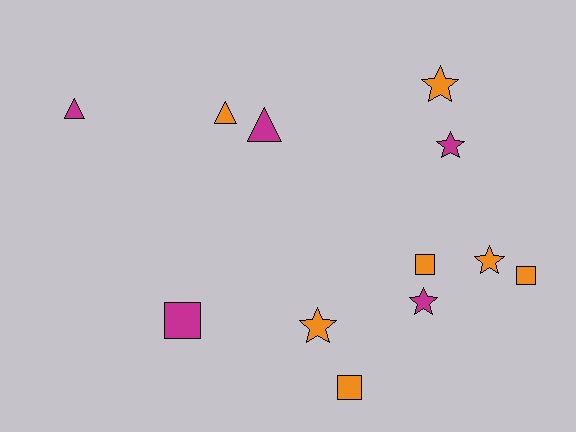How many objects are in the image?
There are 12 objects.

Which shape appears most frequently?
Star, with 5 objects.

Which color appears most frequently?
Orange, with 7 objects.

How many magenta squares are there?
There is 1 magenta square.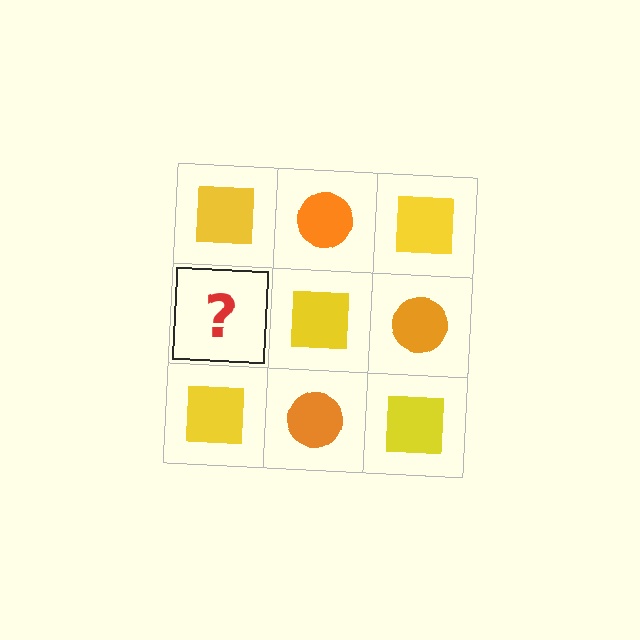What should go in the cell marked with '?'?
The missing cell should contain an orange circle.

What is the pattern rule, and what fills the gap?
The rule is that it alternates yellow square and orange circle in a checkerboard pattern. The gap should be filled with an orange circle.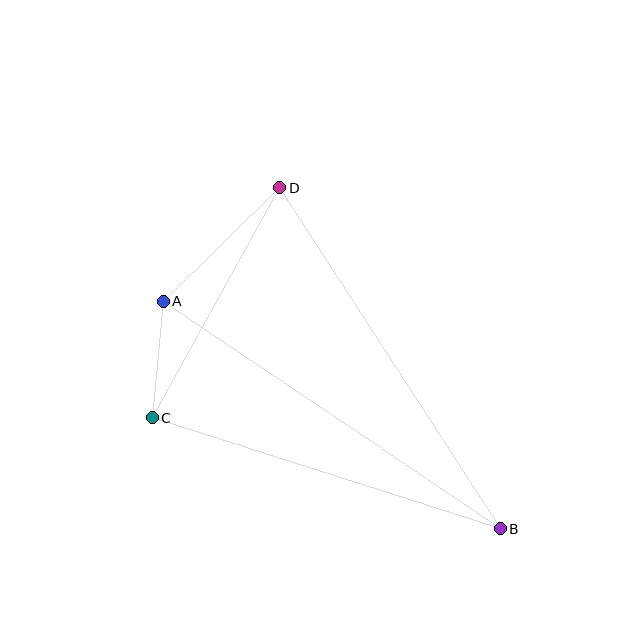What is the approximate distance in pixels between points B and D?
The distance between B and D is approximately 406 pixels.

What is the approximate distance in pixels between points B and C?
The distance between B and C is approximately 366 pixels.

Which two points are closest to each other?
Points A and C are closest to each other.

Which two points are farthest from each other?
Points A and B are farthest from each other.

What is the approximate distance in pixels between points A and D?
The distance between A and D is approximately 163 pixels.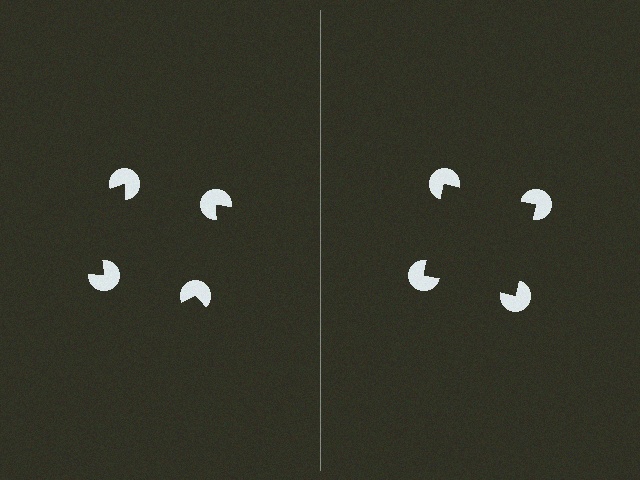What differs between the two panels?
The pac-man discs are positioned identically on both sides; only the wedge orientations differ. On the right they align to a square; on the left they are misaligned.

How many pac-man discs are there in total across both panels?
8 — 4 on each side.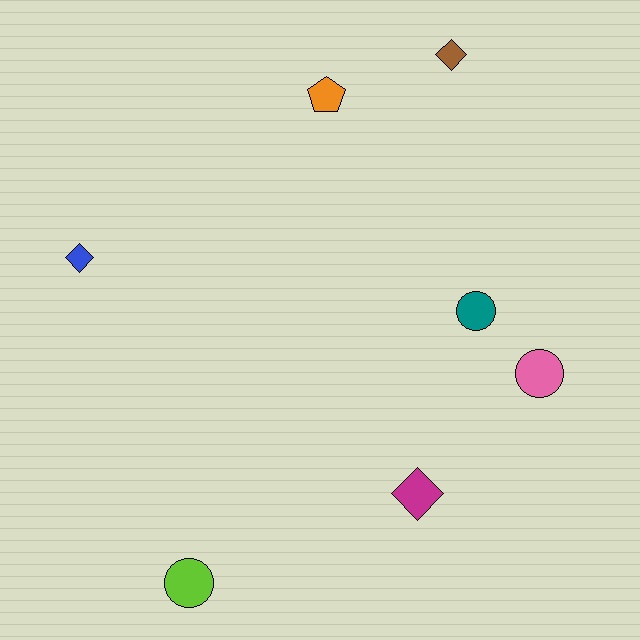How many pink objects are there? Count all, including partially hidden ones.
There is 1 pink object.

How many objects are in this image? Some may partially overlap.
There are 7 objects.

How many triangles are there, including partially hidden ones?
There are no triangles.